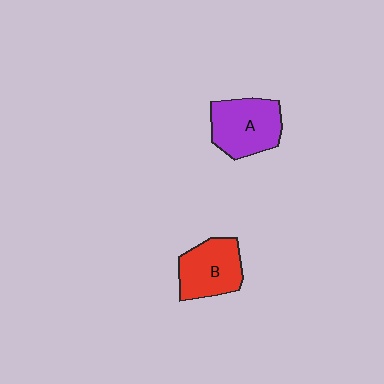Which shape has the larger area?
Shape A (purple).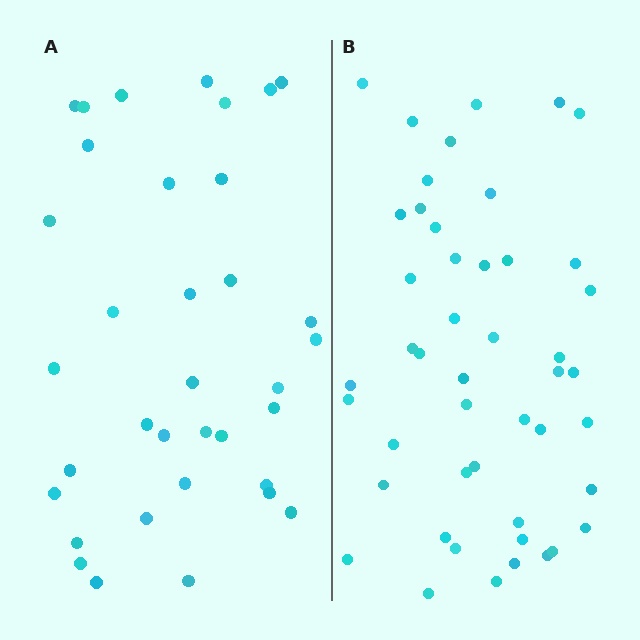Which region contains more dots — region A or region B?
Region B (the right region) has more dots.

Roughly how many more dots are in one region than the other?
Region B has roughly 12 or so more dots than region A.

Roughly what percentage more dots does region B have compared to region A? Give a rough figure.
About 35% more.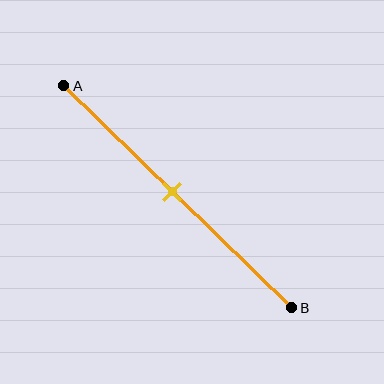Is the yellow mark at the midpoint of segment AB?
Yes, the mark is approximately at the midpoint.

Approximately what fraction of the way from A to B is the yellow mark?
The yellow mark is approximately 50% of the way from A to B.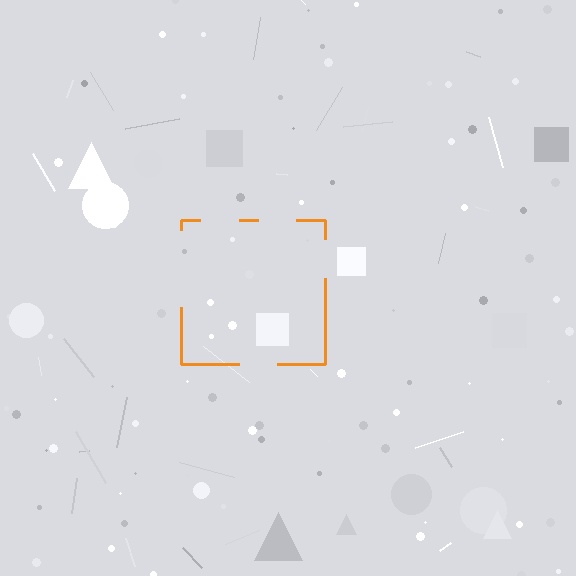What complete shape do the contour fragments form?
The contour fragments form a square.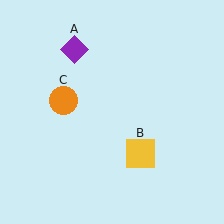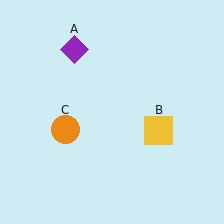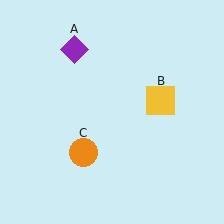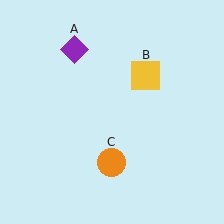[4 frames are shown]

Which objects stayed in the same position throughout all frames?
Purple diamond (object A) remained stationary.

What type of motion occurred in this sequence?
The yellow square (object B), orange circle (object C) rotated counterclockwise around the center of the scene.